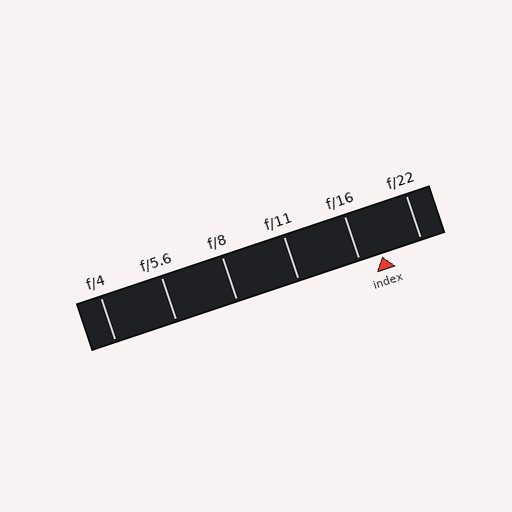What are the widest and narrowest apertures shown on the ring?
The widest aperture shown is f/4 and the narrowest is f/22.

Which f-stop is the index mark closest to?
The index mark is closest to f/16.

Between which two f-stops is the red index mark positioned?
The index mark is between f/16 and f/22.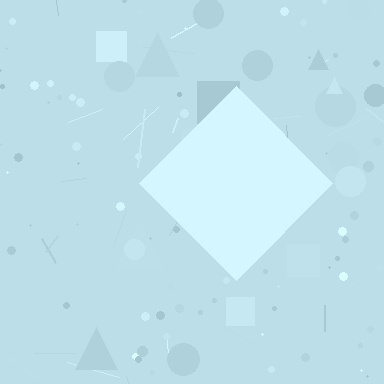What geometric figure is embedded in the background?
A diamond is embedded in the background.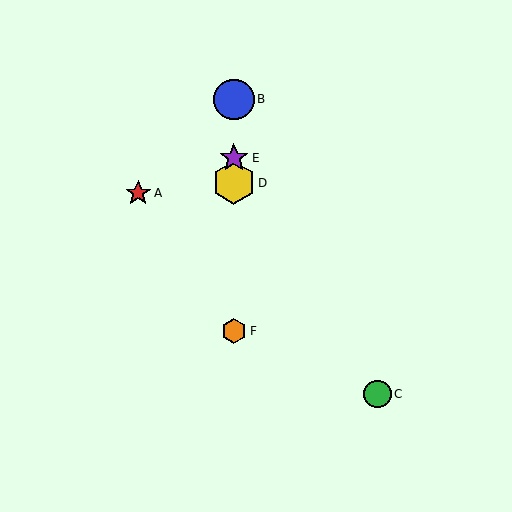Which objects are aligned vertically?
Objects B, D, E, F are aligned vertically.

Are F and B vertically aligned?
Yes, both are at x≈234.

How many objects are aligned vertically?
4 objects (B, D, E, F) are aligned vertically.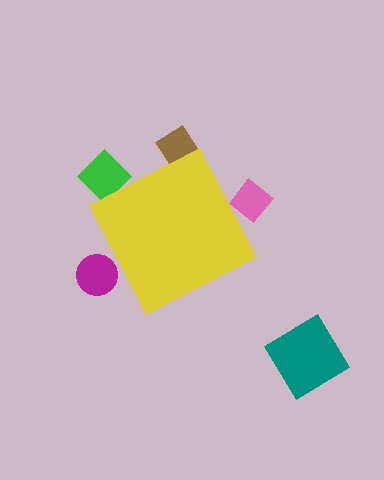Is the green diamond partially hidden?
Yes, the green diamond is partially hidden behind the yellow diamond.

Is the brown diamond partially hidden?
Yes, the brown diamond is partially hidden behind the yellow diamond.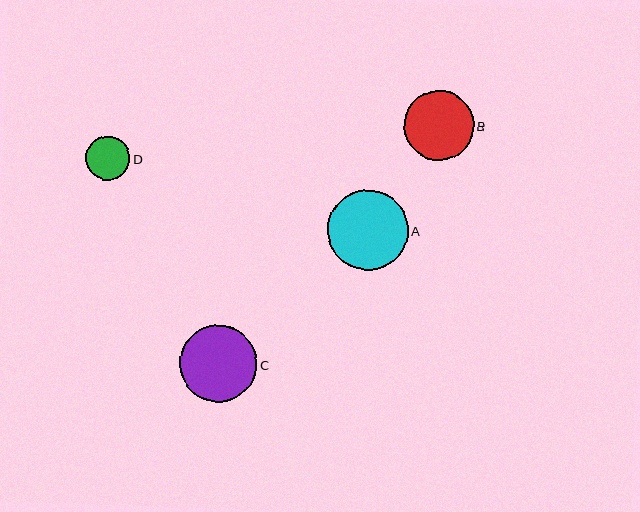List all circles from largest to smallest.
From largest to smallest: A, C, B, D.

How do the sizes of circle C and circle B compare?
Circle C and circle B are approximately the same size.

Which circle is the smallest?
Circle D is the smallest with a size of approximately 44 pixels.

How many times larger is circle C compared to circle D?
Circle C is approximately 1.7 times the size of circle D.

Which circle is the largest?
Circle A is the largest with a size of approximately 81 pixels.